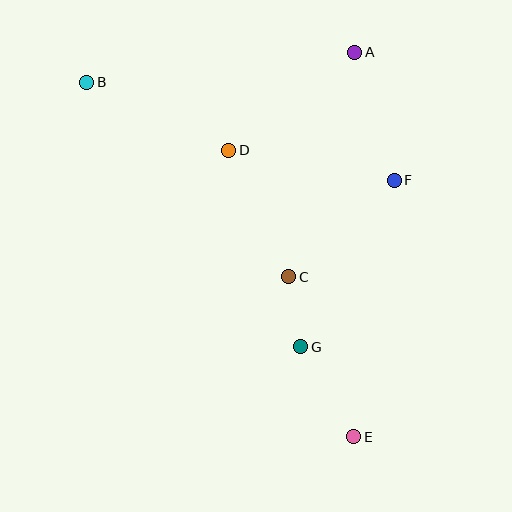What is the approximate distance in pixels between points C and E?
The distance between C and E is approximately 172 pixels.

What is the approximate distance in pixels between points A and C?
The distance between A and C is approximately 234 pixels.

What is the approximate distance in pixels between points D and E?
The distance between D and E is approximately 312 pixels.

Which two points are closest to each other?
Points C and G are closest to each other.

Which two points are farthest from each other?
Points B and E are farthest from each other.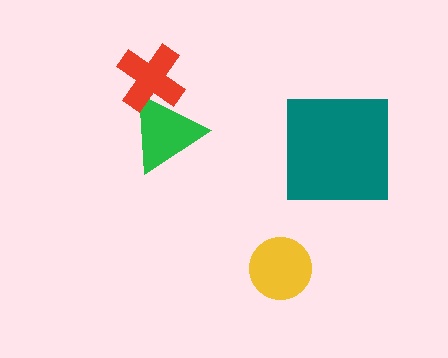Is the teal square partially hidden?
No, no other shape covers it.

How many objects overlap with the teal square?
0 objects overlap with the teal square.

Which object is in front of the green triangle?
The red cross is in front of the green triangle.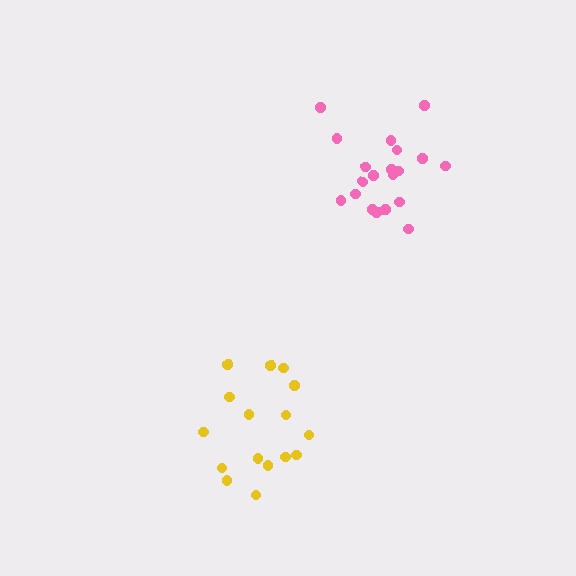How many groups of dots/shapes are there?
There are 2 groups.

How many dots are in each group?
Group 1: 20 dots, Group 2: 16 dots (36 total).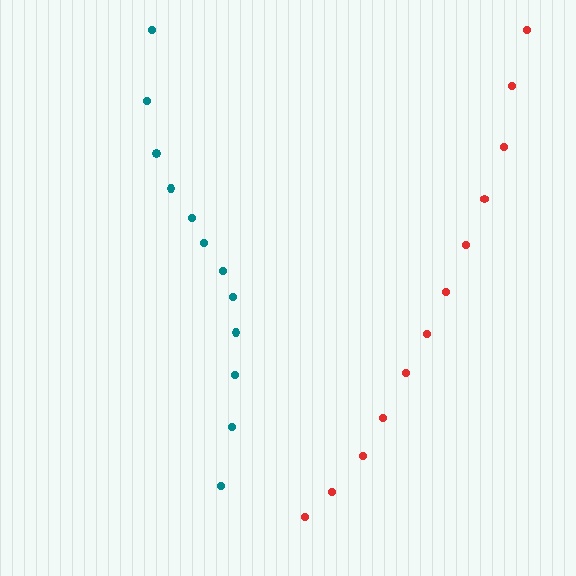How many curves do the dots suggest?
There are 2 distinct paths.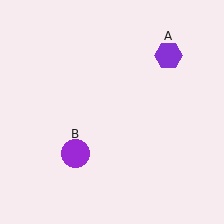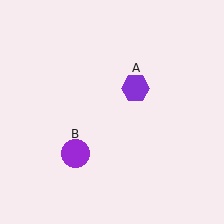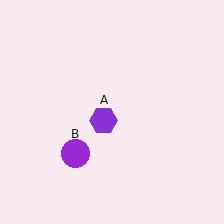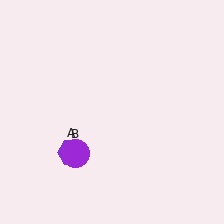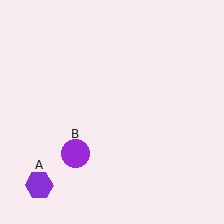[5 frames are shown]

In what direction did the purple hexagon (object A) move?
The purple hexagon (object A) moved down and to the left.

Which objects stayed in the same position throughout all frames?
Purple circle (object B) remained stationary.